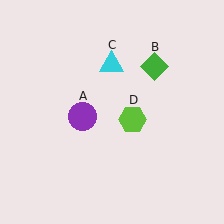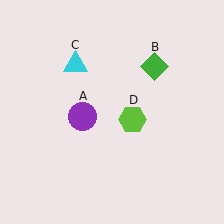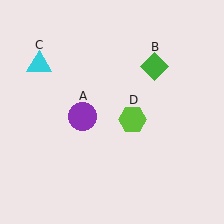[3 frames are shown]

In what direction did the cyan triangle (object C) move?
The cyan triangle (object C) moved left.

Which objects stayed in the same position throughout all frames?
Purple circle (object A) and green diamond (object B) and lime hexagon (object D) remained stationary.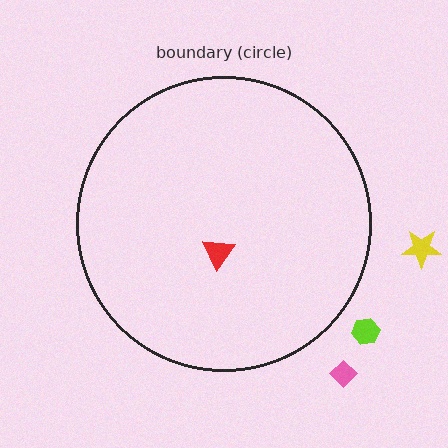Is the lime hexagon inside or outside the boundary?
Outside.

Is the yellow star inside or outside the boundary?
Outside.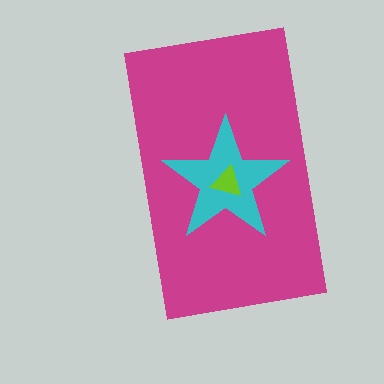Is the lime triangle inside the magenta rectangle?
Yes.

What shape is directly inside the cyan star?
The lime triangle.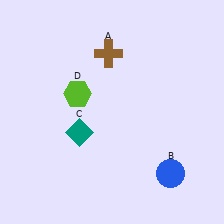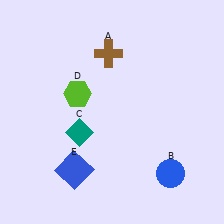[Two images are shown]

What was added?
A blue square (E) was added in Image 2.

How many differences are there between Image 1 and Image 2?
There is 1 difference between the two images.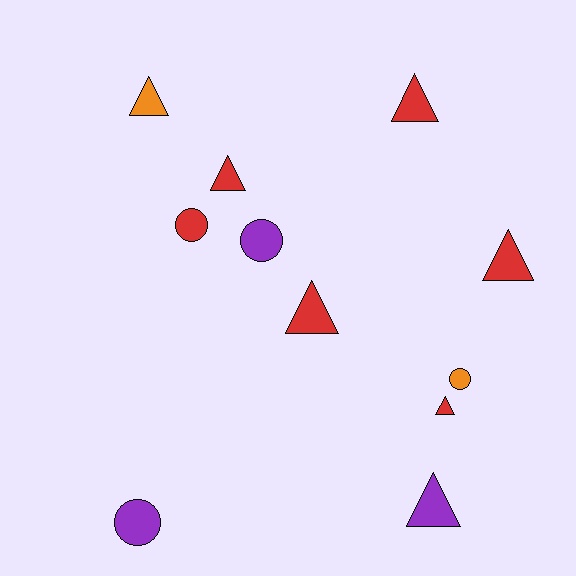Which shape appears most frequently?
Triangle, with 7 objects.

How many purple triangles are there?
There is 1 purple triangle.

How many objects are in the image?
There are 11 objects.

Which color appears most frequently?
Red, with 6 objects.